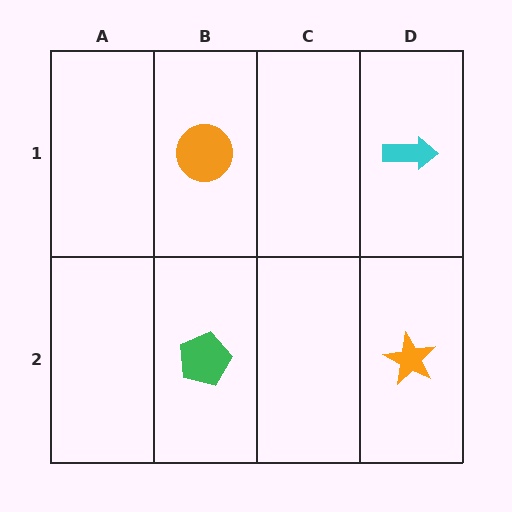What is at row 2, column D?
An orange star.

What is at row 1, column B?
An orange circle.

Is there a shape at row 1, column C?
No, that cell is empty.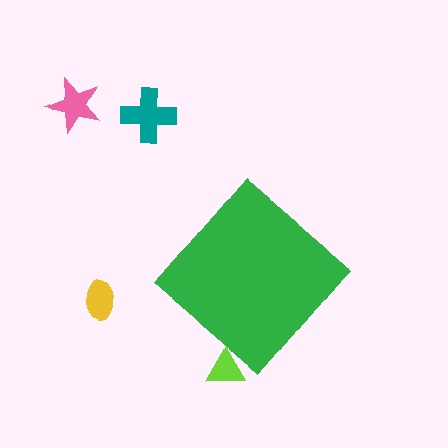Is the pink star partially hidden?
No, the pink star is fully visible.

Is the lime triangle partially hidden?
Yes, the lime triangle is partially hidden behind the green diamond.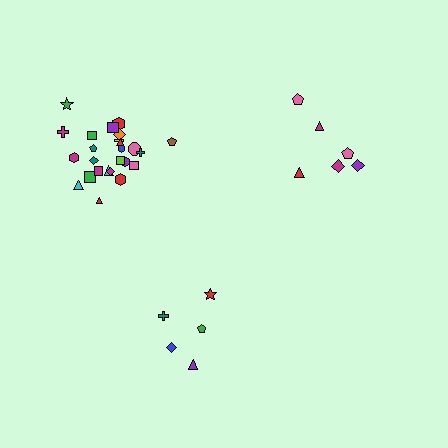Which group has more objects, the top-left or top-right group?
The top-left group.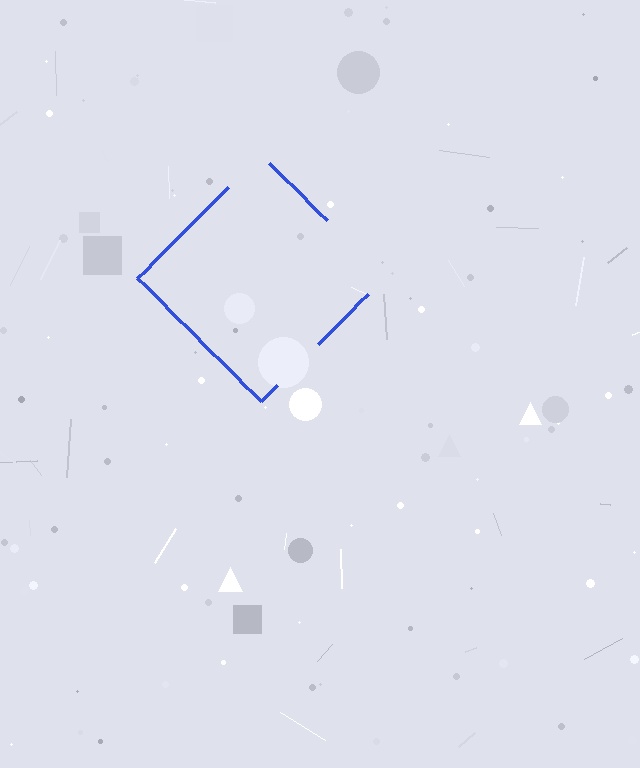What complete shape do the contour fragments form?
The contour fragments form a diamond.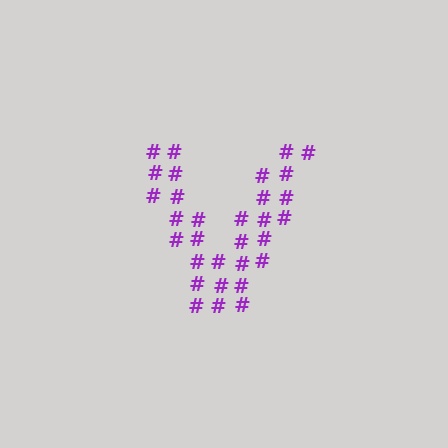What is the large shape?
The large shape is the letter V.